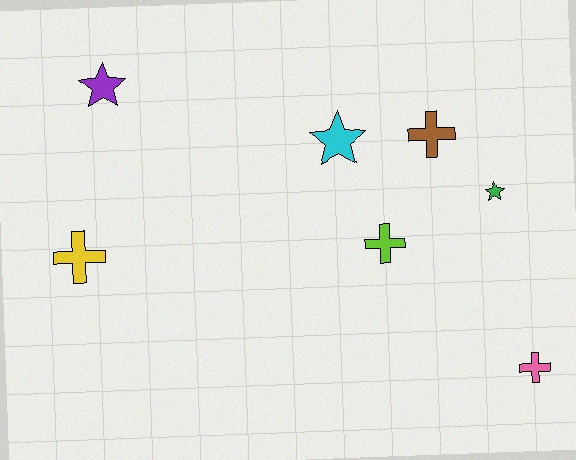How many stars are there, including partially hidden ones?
There are 3 stars.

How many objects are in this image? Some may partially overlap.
There are 7 objects.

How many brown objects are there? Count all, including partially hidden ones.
There is 1 brown object.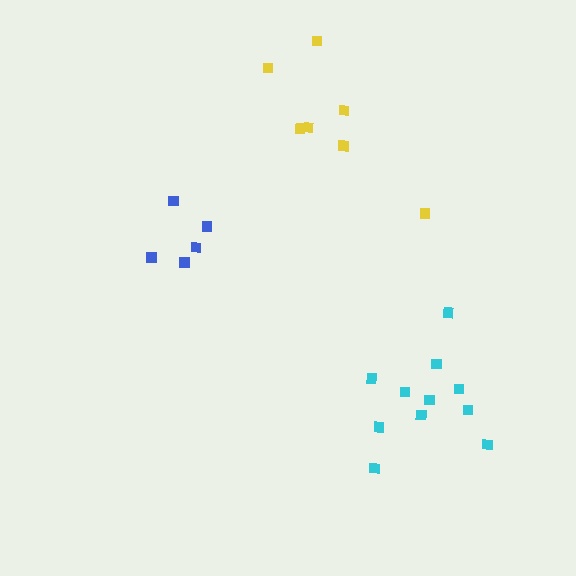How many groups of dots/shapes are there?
There are 3 groups.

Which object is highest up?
The yellow cluster is topmost.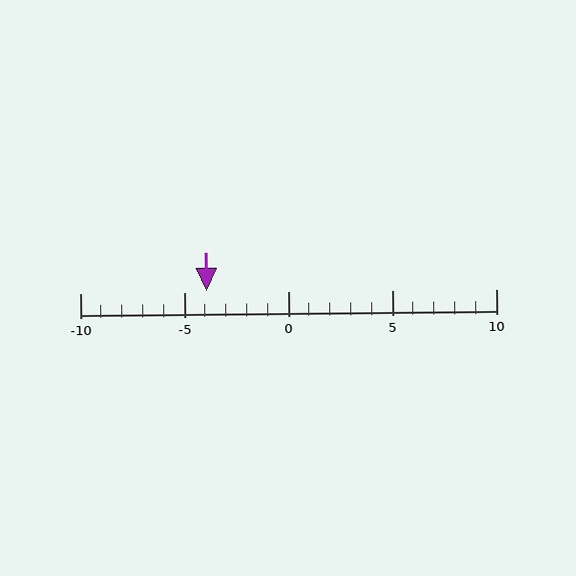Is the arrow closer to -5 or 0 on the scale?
The arrow is closer to -5.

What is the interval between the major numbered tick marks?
The major tick marks are spaced 5 units apart.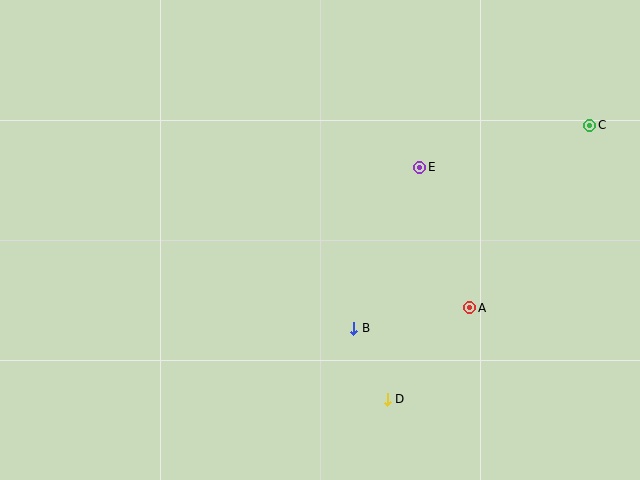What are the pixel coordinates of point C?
Point C is at (590, 125).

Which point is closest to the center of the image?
Point B at (354, 328) is closest to the center.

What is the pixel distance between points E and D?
The distance between E and D is 234 pixels.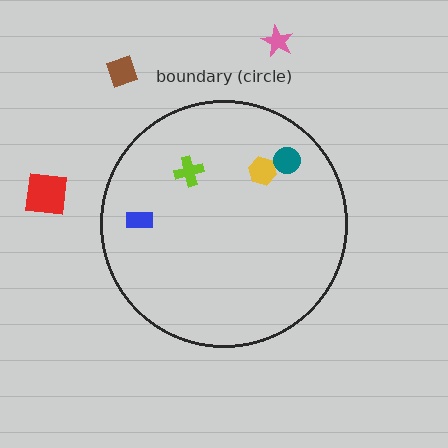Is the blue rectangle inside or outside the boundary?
Inside.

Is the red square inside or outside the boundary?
Outside.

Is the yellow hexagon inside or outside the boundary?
Inside.